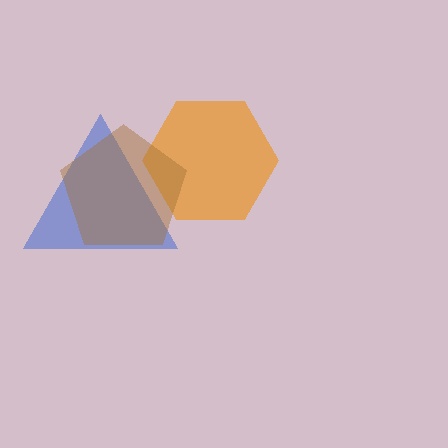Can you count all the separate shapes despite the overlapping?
Yes, there are 3 separate shapes.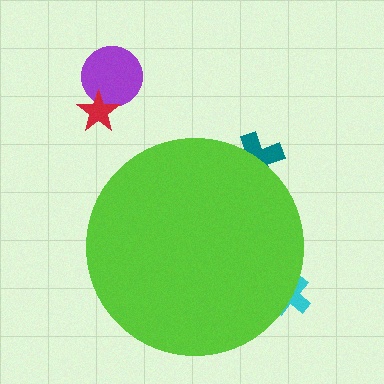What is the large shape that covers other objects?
A lime circle.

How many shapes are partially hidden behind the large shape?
2 shapes are partially hidden.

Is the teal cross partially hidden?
Yes, the teal cross is partially hidden behind the lime circle.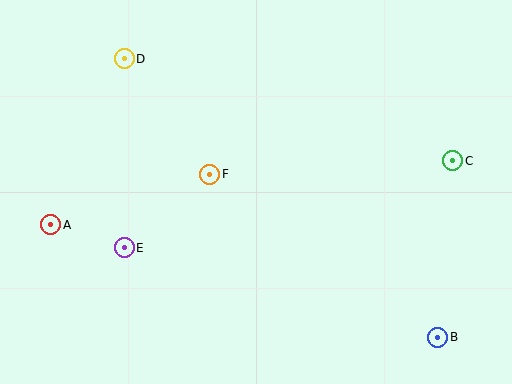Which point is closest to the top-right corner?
Point C is closest to the top-right corner.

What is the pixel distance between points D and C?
The distance between D and C is 344 pixels.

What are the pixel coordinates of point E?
Point E is at (124, 248).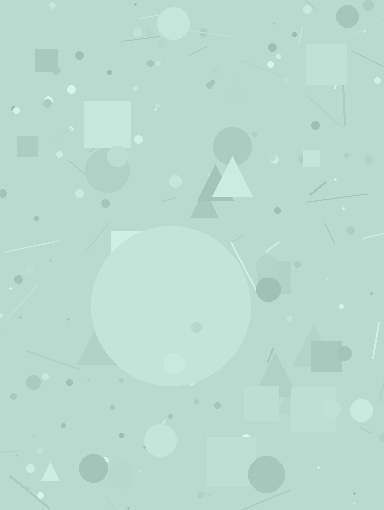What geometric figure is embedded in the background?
A circle is embedded in the background.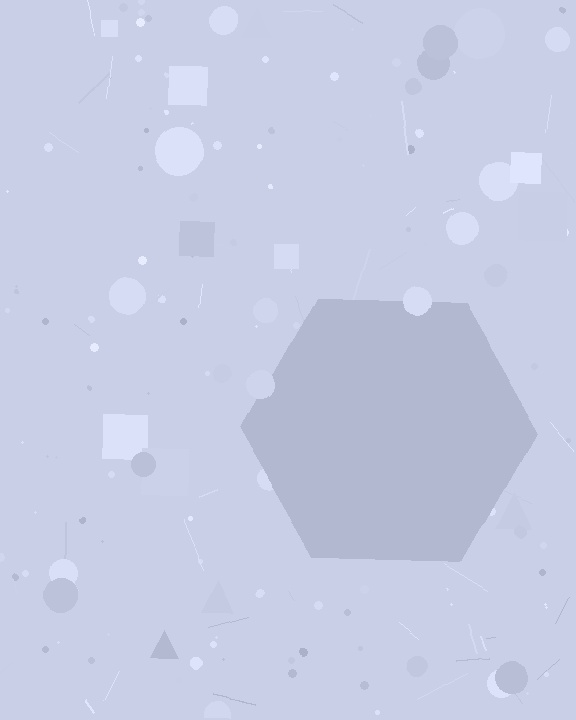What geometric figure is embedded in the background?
A hexagon is embedded in the background.